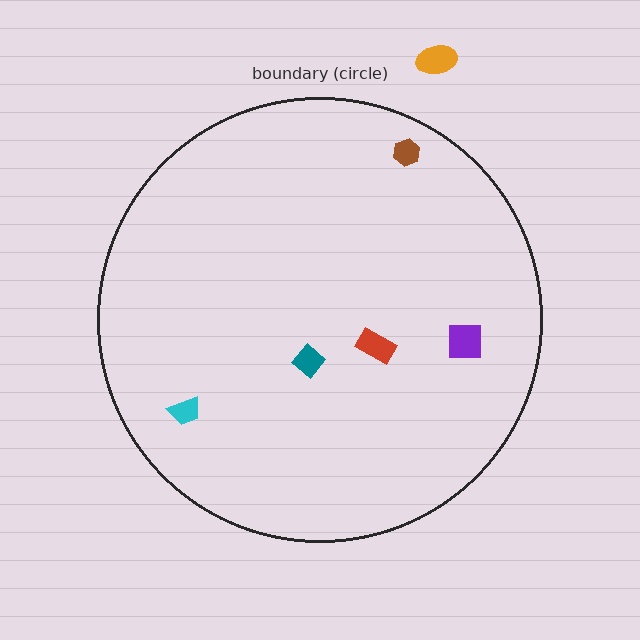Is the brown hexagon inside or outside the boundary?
Inside.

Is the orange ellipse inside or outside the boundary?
Outside.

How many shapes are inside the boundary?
5 inside, 1 outside.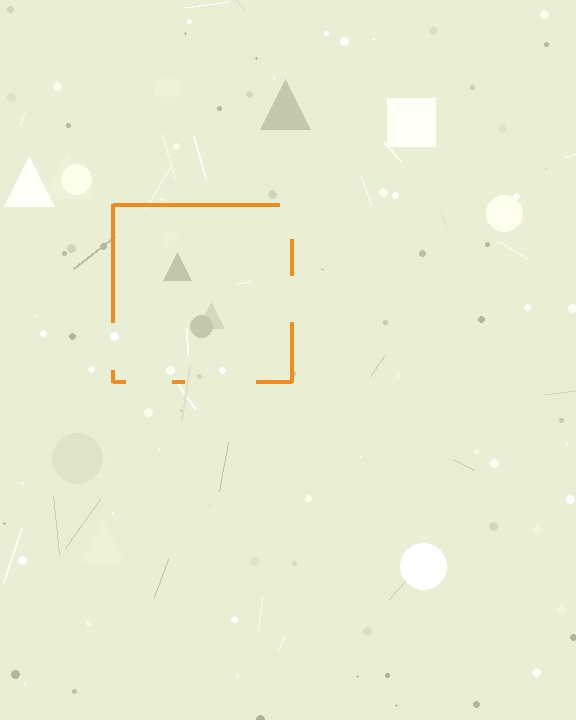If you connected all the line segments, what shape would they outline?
They would outline a square.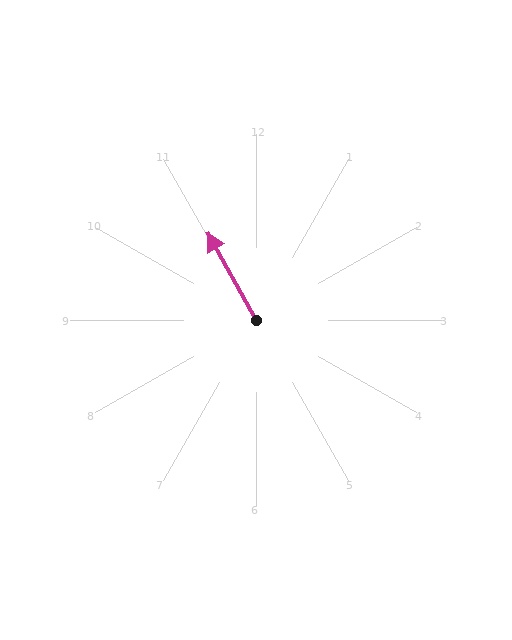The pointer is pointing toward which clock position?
Roughly 11 o'clock.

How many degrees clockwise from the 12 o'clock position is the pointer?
Approximately 331 degrees.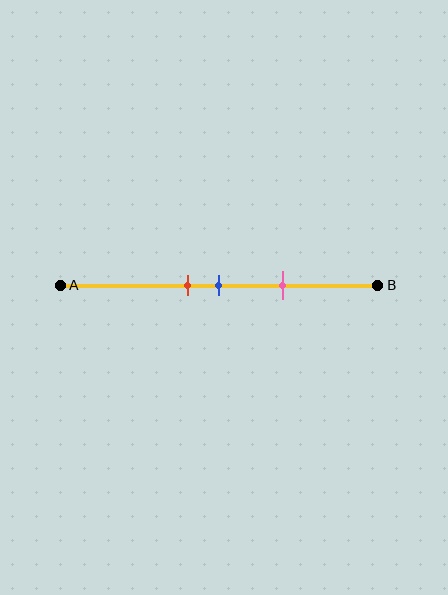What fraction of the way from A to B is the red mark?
The red mark is approximately 40% (0.4) of the way from A to B.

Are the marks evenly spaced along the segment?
Yes, the marks are approximately evenly spaced.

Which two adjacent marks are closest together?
The red and blue marks are the closest adjacent pair.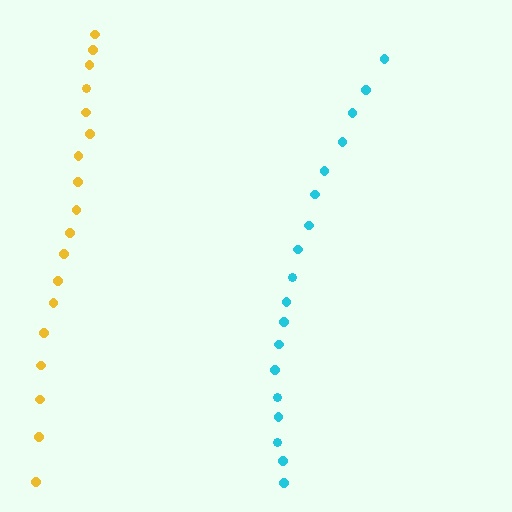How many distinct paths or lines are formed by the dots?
There are 2 distinct paths.